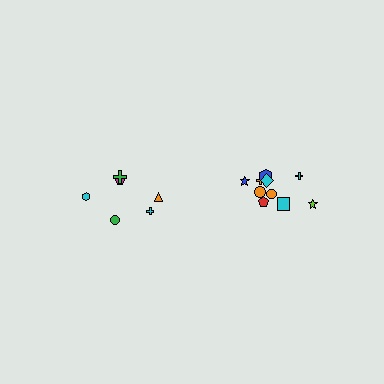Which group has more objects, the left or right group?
The right group.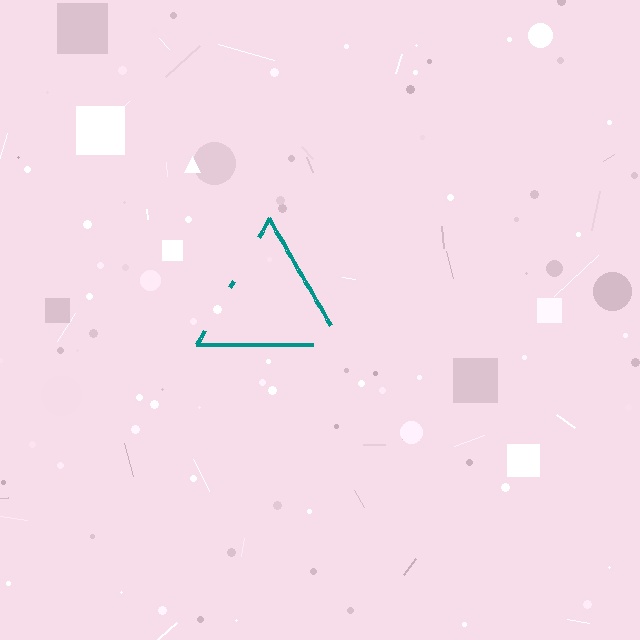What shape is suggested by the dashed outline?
The dashed outline suggests a triangle.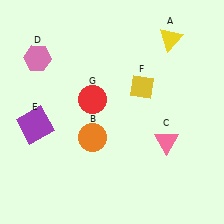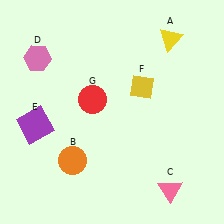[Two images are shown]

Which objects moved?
The objects that moved are: the orange circle (B), the pink triangle (C).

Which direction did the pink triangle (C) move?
The pink triangle (C) moved down.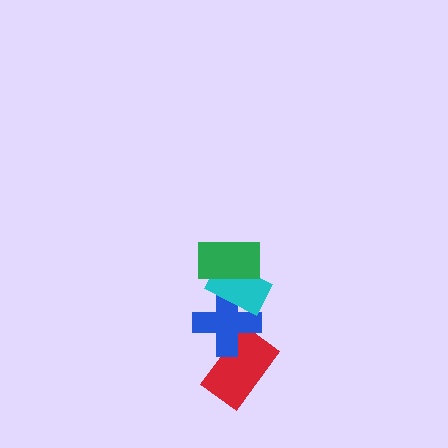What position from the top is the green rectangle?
The green rectangle is 1st from the top.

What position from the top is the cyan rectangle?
The cyan rectangle is 2nd from the top.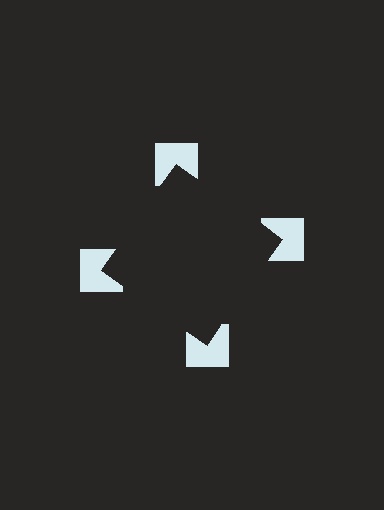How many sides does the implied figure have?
4 sides.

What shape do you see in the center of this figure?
An illusory square — its edges are inferred from the aligned wedge cuts in the notched squares, not physically drawn.